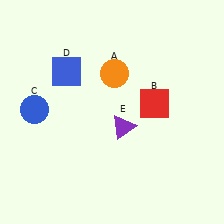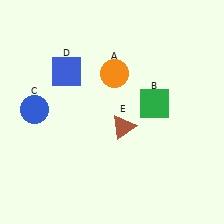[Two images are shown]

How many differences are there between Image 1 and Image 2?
There are 2 differences between the two images.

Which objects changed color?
B changed from red to green. E changed from purple to brown.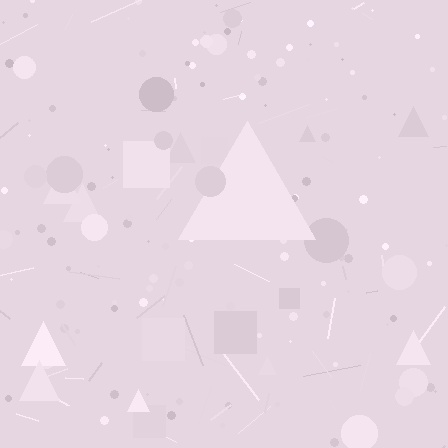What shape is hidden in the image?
A triangle is hidden in the image.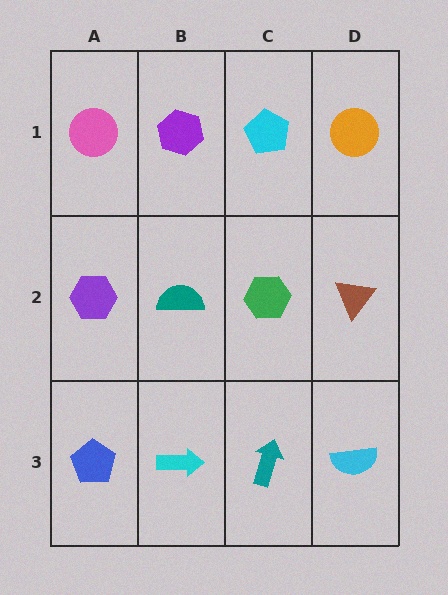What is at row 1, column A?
A pink circle.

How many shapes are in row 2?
4 shapes.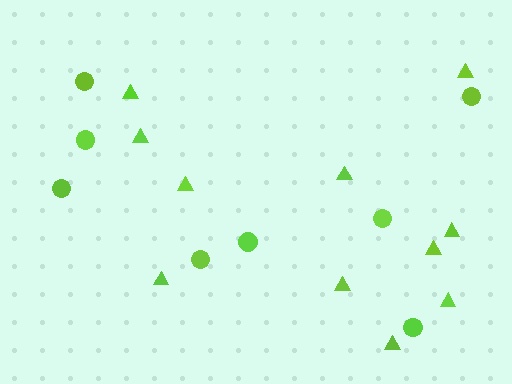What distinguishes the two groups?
There are 2 groups: one group of circles (8) and one group of triangles (11).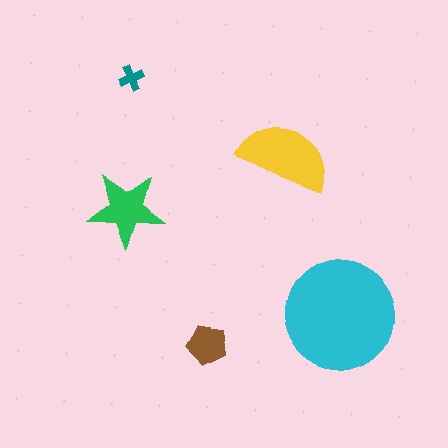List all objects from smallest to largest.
The teal cross, the brown pentagon, the green star, the yellow semicircle, the cyan circle.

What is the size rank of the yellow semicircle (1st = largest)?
2nd.